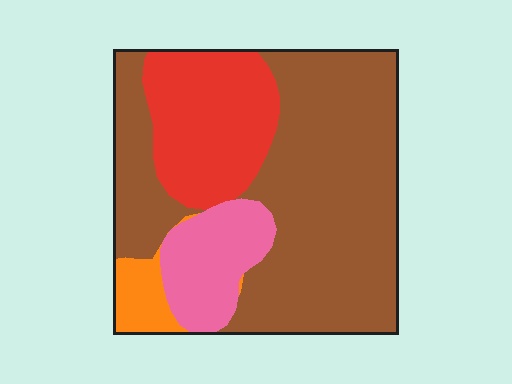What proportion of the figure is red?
Red takes up less than a quarter of the figure.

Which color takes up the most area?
Brown, at roughly 60%.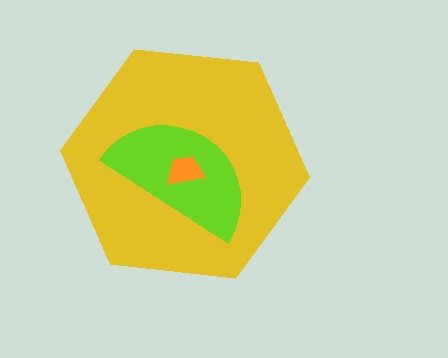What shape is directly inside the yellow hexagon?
The lime semicircle.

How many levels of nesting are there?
3.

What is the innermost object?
The orange trapezoid.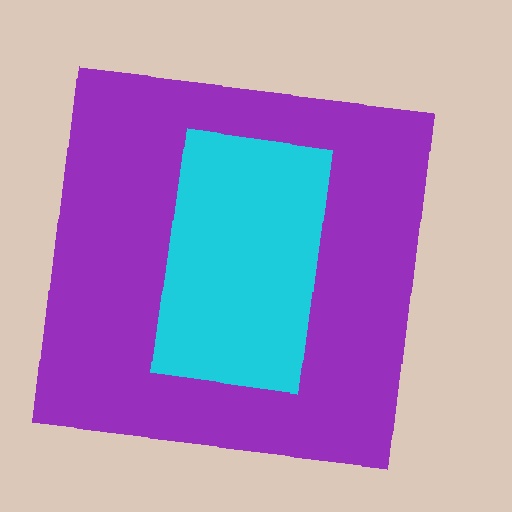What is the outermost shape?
The purple square.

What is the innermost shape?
The cyan rectangle.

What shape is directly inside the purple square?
The cyan rectangle.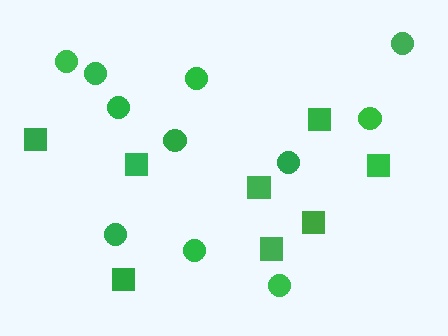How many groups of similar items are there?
There are 2 groups: one group of circles (11) and one group of squares (8).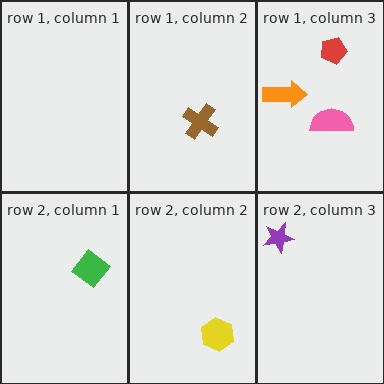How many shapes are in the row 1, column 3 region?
3.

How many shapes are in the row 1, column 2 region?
1.